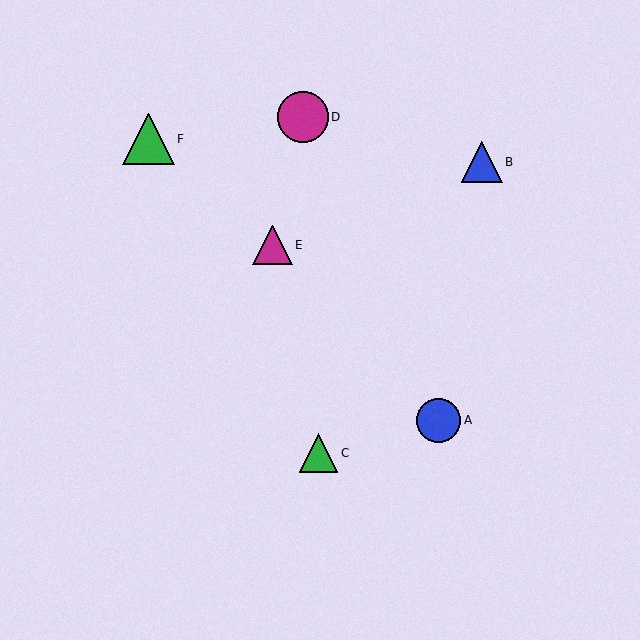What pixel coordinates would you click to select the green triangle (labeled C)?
Click at (318, 453) to select the green triangle C.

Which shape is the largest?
The green triangle (labeled F) is the largest.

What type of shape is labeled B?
Shape B is a blue triangle.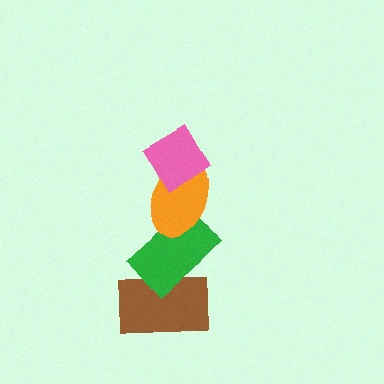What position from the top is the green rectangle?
The green rectangle is 3rd from the top.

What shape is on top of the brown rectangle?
The green rectangle is on top of the brown rectangle.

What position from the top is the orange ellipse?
The orange ellipse is 2nd from the top.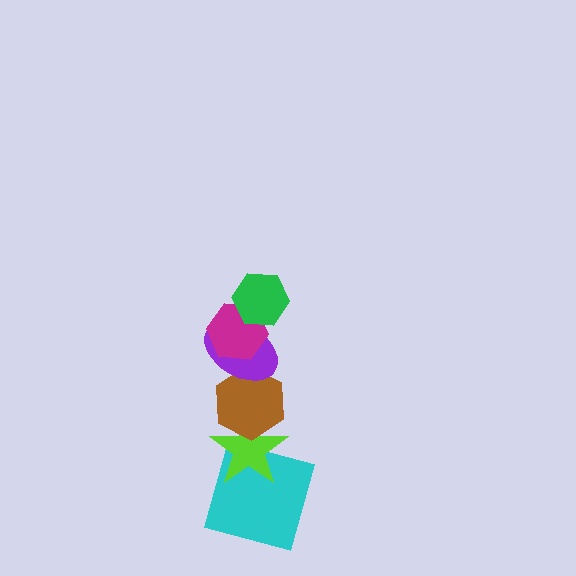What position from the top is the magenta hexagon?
The magenta hexagon is 2nd from the top.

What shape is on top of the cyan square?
The lime star is on top of the cyan square.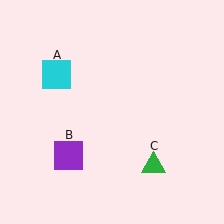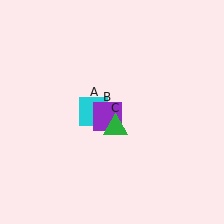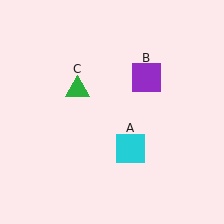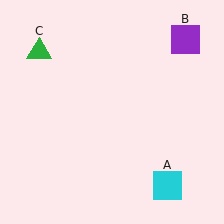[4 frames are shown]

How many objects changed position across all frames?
3 objects changed position: cyan square (object A), purple square (object B), green triangle (object C).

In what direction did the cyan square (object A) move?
The cyan square (object A) moved down and to the right.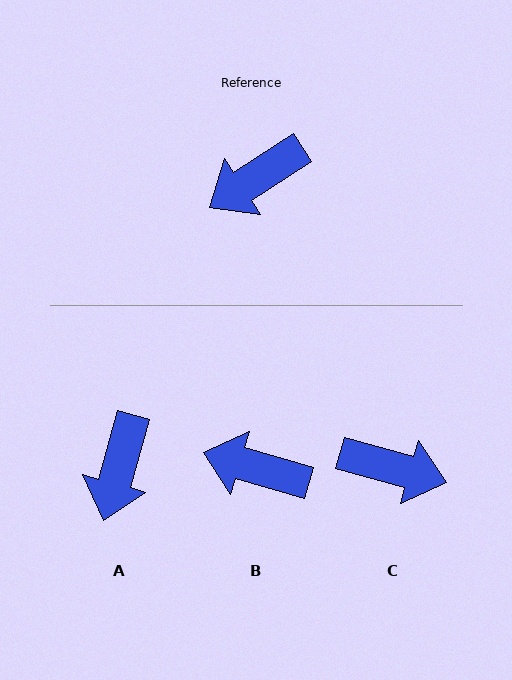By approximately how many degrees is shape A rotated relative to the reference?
Approximately 41 degrees counter-clockwise.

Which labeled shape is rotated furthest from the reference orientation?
C, about 132 degrees away.